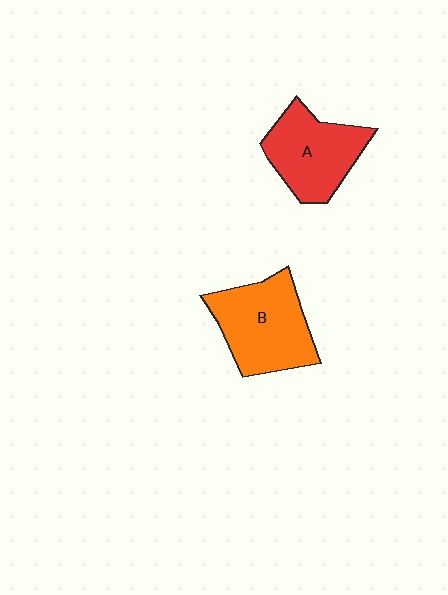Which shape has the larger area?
Shape B (orange).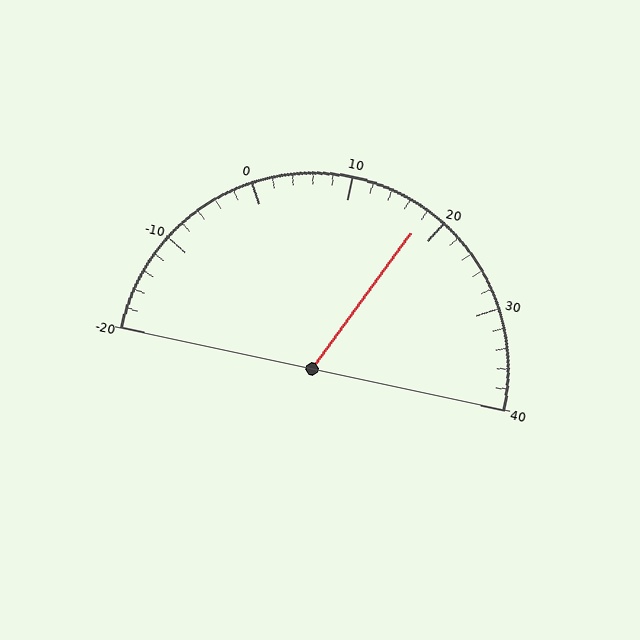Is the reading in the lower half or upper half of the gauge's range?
The reading is in the upper half of the range (-20 to 40).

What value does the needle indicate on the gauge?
The needle indicates approximately 18.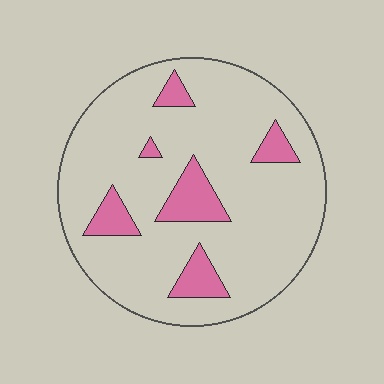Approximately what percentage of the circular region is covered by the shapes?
Approximately 15%.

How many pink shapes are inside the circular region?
6.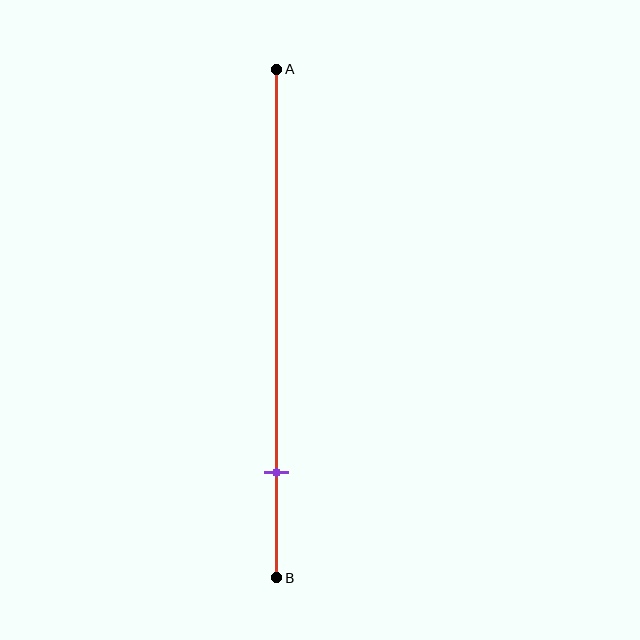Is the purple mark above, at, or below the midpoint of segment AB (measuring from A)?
The purple mark is below the midpoint of segment AB.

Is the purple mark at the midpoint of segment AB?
No, the mark is at about 80% from A, not at the 50% midpoint.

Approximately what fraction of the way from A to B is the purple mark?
The purple mark is approximately 80% of the way from A to B.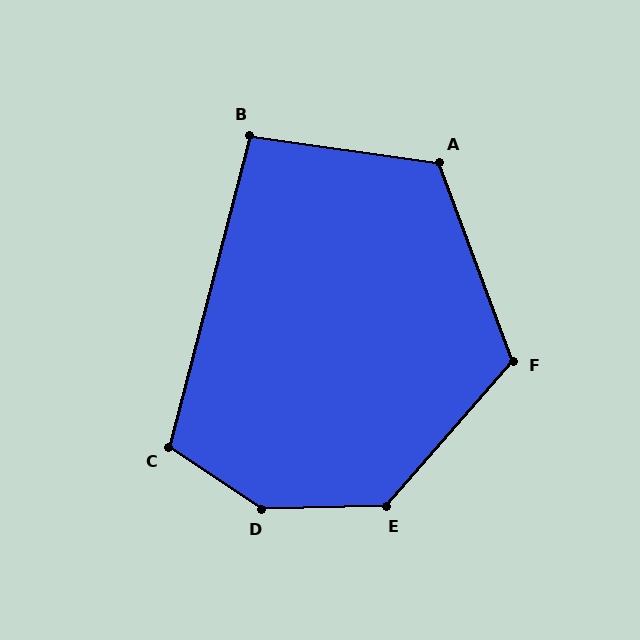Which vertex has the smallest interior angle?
B, at approximately 96 degrees.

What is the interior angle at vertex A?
Approximately 118 degrees (obtuse).